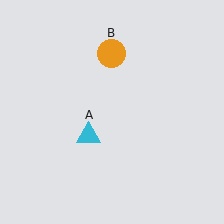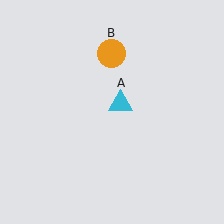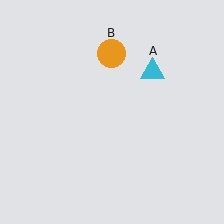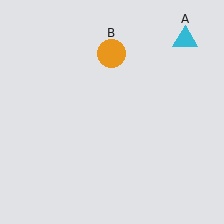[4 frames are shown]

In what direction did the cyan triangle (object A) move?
The cyan triangle (object A) moved up and to the right.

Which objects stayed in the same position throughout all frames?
Orange circle (object B) remained stationary.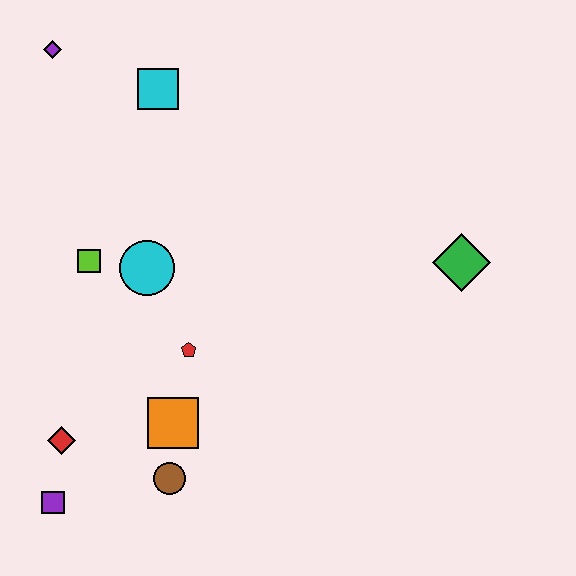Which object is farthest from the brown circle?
The purple diamond is farthest from the brown circle.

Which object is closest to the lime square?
The cyan circle is closest to the lime square.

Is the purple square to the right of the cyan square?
No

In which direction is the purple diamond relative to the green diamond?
The purple diamond is to the left of the green diamond.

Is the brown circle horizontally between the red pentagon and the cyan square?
Yes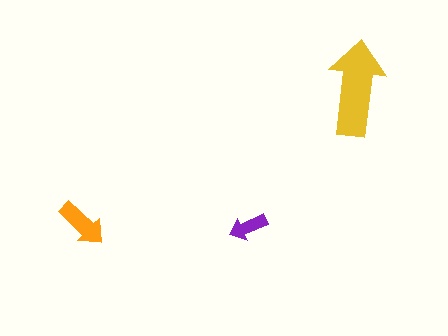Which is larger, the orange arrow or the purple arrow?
The orange one.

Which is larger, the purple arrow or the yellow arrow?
The yellow one.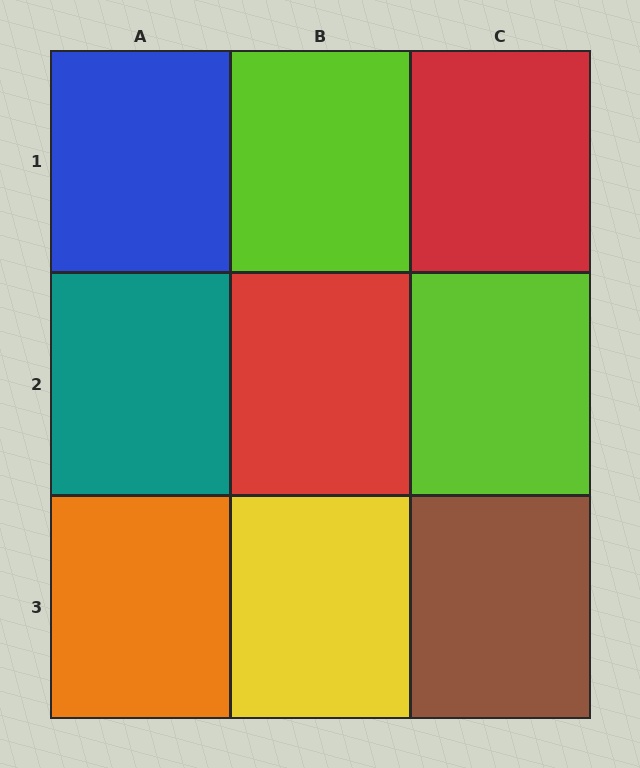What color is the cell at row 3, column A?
Orange.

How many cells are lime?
2 cells are lime.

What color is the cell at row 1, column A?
Blue.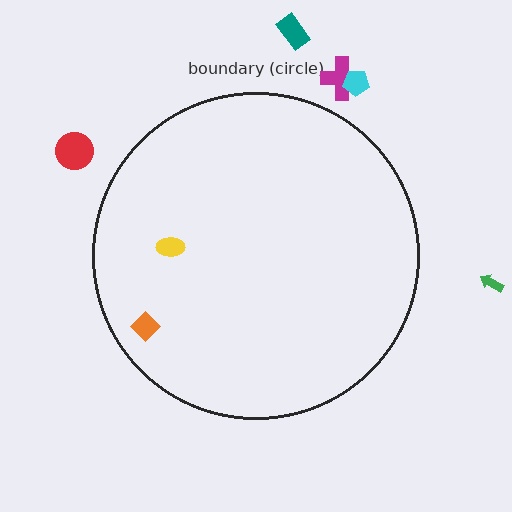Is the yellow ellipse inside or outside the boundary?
Inside.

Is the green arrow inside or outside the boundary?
Outside.